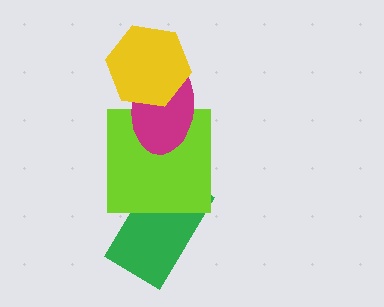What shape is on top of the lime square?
The magenta ellipse is on top of the lime square.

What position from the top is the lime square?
The lime square is 3rd from the top.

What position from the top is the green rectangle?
The green rectangle is 4th from the top.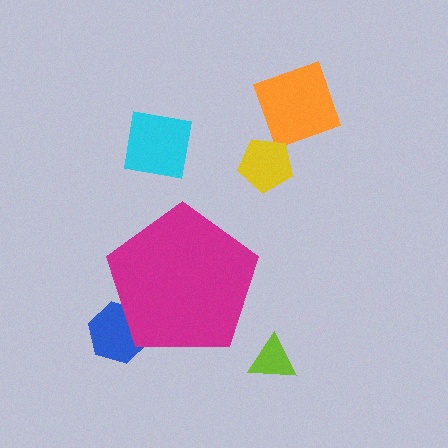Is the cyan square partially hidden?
No, the cyan square is fully visible.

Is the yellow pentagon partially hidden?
No, the yellow pentagon is fully visible.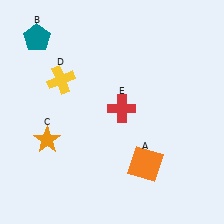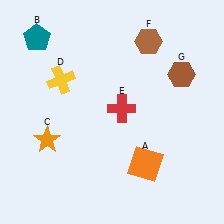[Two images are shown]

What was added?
A brown hexagon (F), a brown hexagon (G) were added in Image 2.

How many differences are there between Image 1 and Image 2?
There are 2 differences between the two images.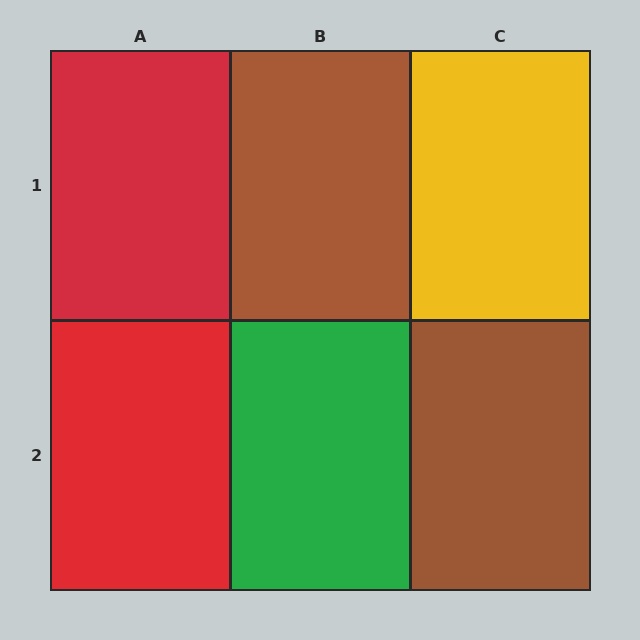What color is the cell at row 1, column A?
Red.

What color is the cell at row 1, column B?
Brown.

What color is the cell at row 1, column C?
Yellow.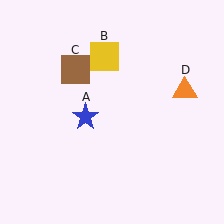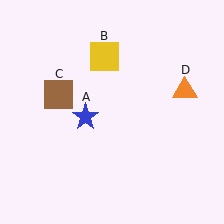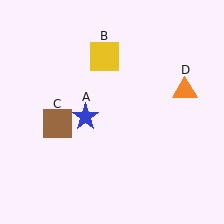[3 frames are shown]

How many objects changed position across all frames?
1 object changed position: brown square (object C).